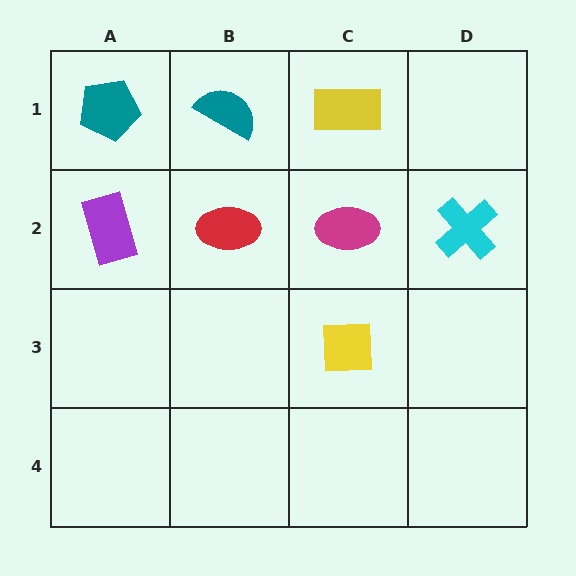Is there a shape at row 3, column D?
No, that cell is empty.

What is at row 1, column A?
A teal pentagon.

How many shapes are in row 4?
0 shapes.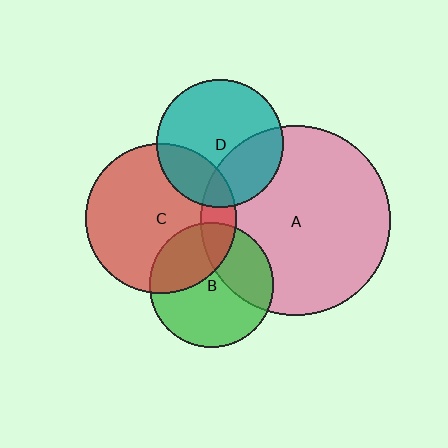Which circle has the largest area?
Circle A (pink).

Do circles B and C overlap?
Yes.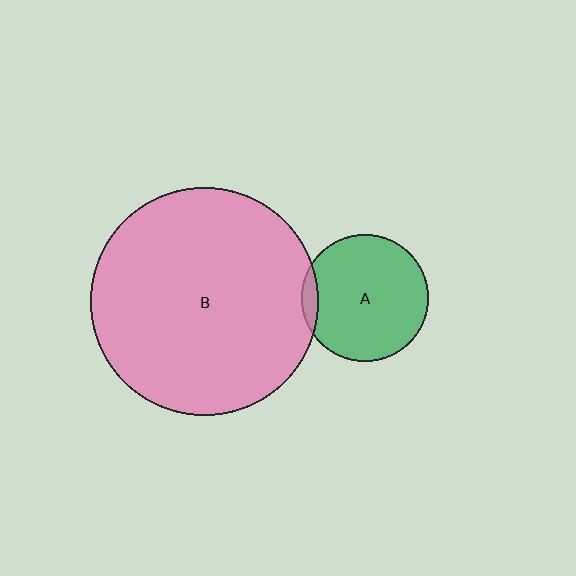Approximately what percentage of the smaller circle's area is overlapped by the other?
Approximately 5%.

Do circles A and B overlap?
Yes.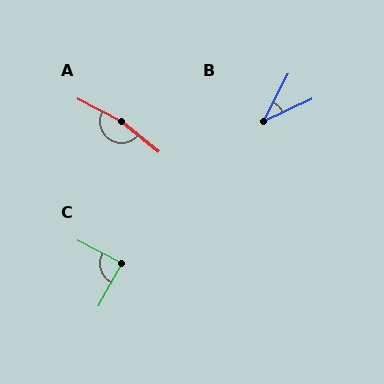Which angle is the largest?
A, at approximately 168 degrees.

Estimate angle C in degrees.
Approximately 88 degrees.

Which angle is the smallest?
B, at approximately 37 degrees.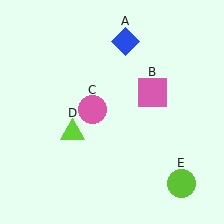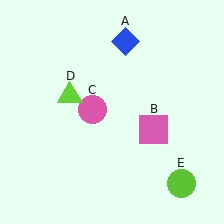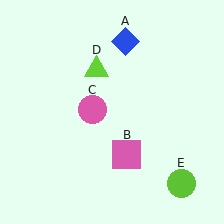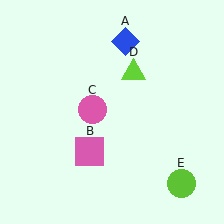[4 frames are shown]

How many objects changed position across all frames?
2 objects changed position: pink square (object B), lime triangle (object D).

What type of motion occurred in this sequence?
The pink square (object B), lime triangle (object D) rotated clockwise around the center of the scene.